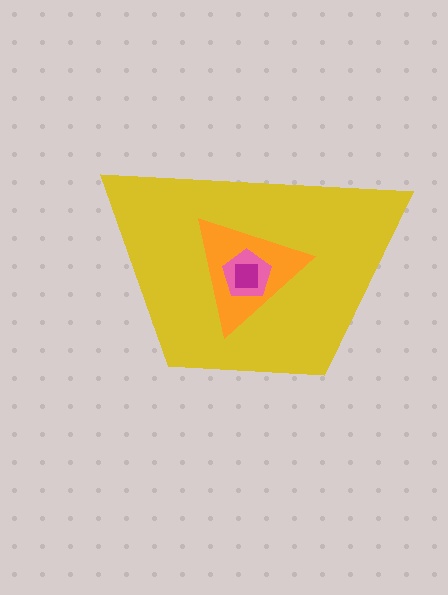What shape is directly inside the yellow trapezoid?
The orange triangle.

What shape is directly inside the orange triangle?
The pink pentagon.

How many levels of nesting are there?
4.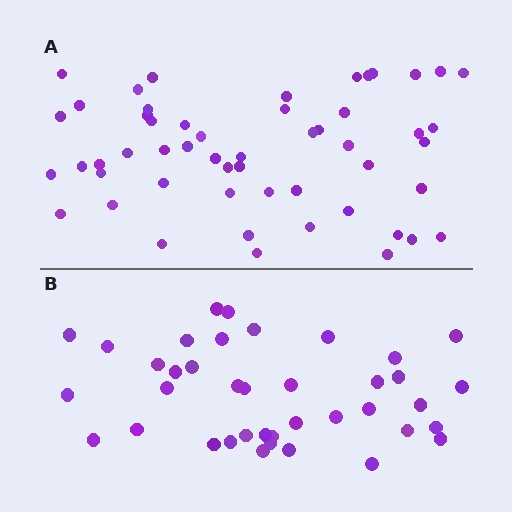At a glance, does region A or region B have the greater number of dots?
Region A (the top region) has more dots.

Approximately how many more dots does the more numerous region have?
Region A has approximately 15 more dots than region B.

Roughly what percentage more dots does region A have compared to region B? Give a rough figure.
About 35% more.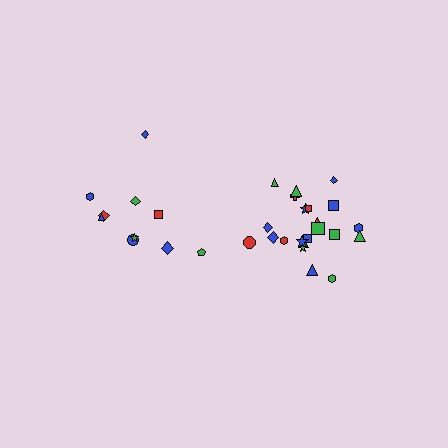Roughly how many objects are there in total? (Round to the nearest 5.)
Roughly 30 objects in total.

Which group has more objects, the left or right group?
The right group.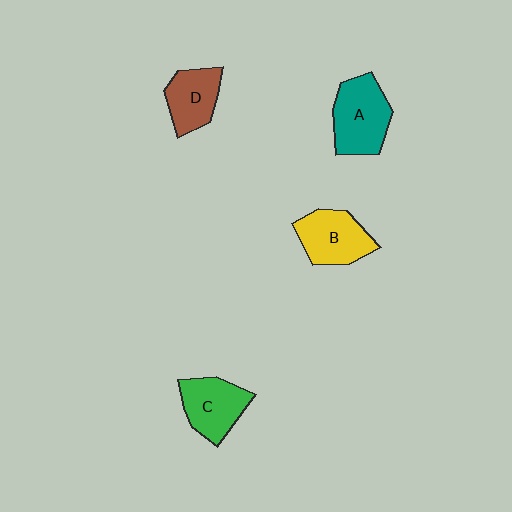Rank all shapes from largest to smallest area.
From largest to smallest: A (teal), B (yellow), C (green), D (brown).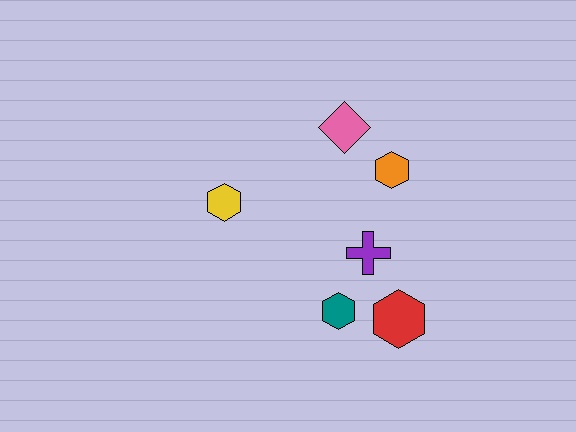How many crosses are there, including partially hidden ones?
There is 1 cross.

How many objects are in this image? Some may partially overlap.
There are 6 objects.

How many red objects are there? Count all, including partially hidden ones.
There is 1 red object.